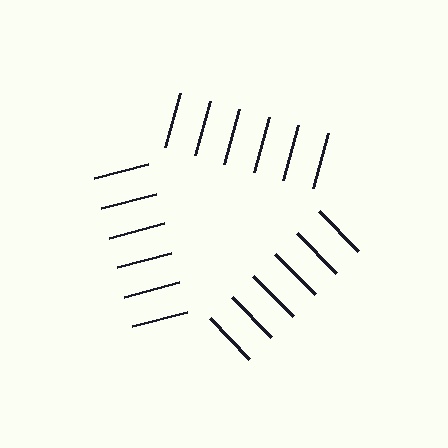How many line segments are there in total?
18 — 6 along each of the 3 edges.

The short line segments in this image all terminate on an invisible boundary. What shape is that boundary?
An illusory triangle — the line segments terminate on its edges but no continuous stroke is drawn.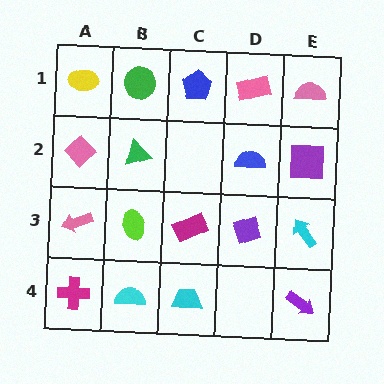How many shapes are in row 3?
5 shapes.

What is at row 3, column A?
A pink arrow.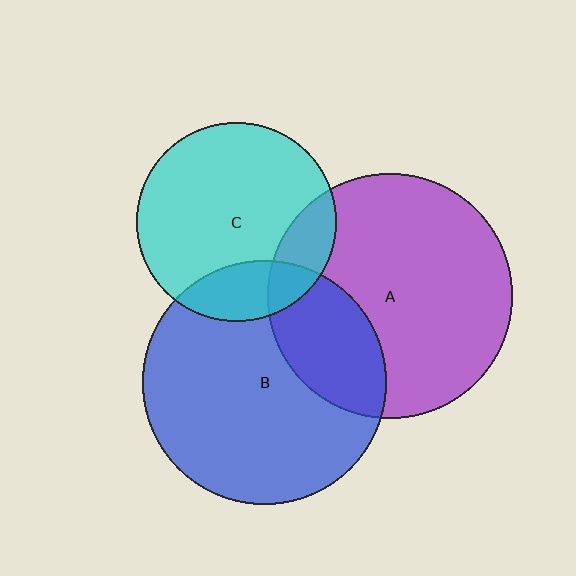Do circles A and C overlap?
Yes.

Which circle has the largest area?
Circle A (purple).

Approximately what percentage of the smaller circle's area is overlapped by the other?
Approximately 15%.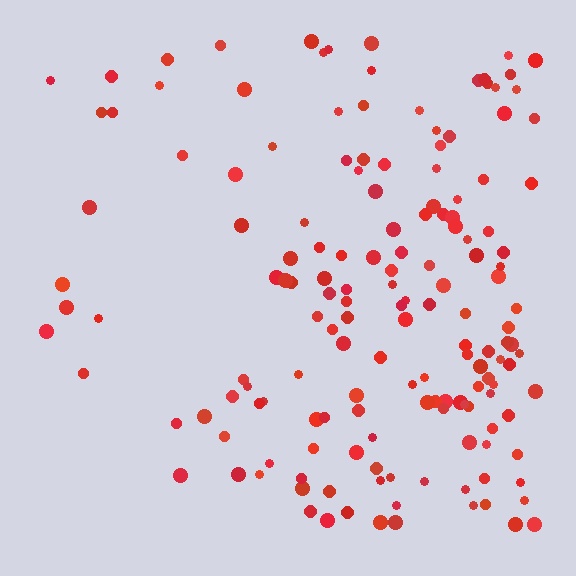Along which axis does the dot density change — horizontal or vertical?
Horizontal.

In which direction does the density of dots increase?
From left to right, with the right side densest.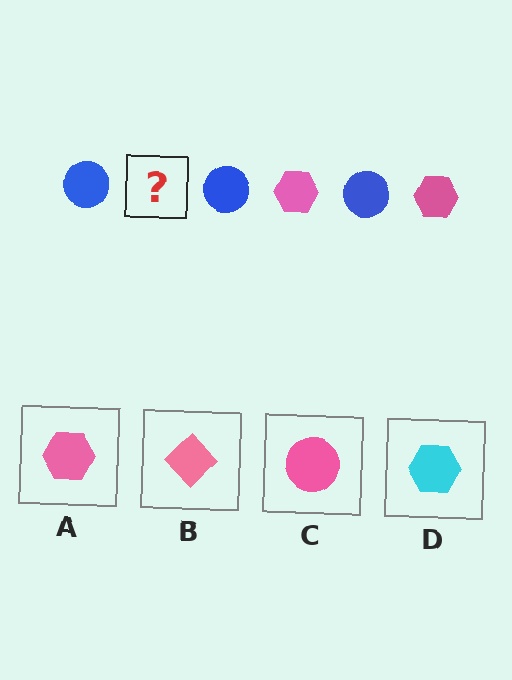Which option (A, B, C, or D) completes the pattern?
A.